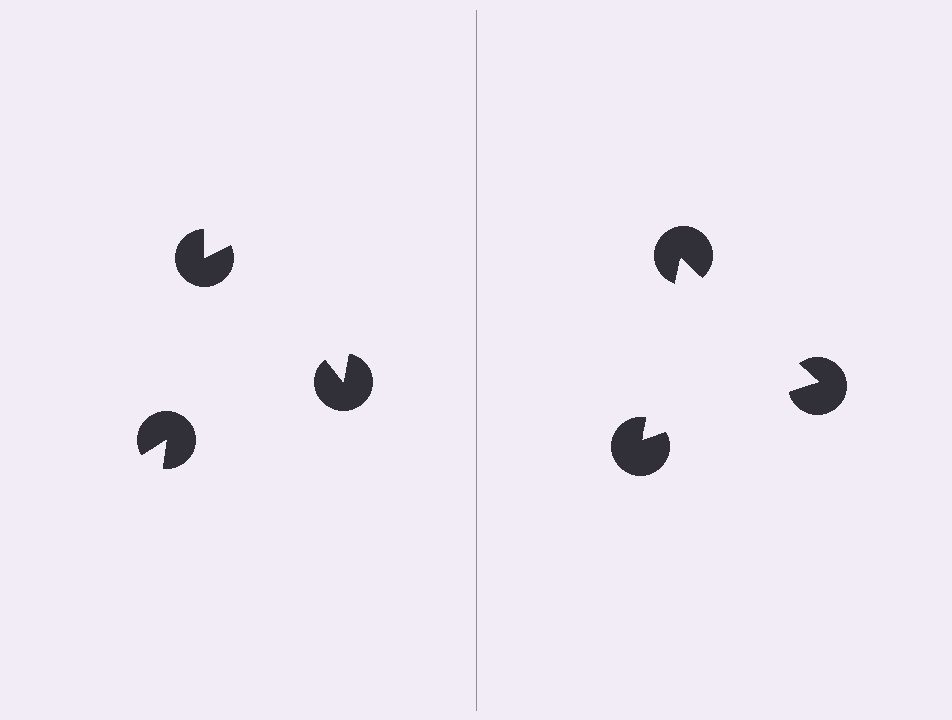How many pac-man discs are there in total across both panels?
6 — 3 on each side.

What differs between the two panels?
The pac-man discs are positioned identically on both sides; only the wedge orientations differ. On the right they align to a triangle; on the left they are misaligned.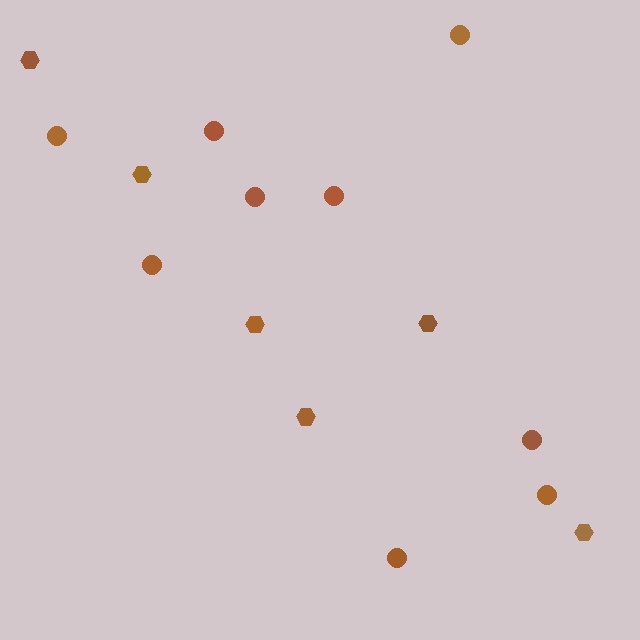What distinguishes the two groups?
There are 2 groups: one group of hexagons (6) and one group of circles (9).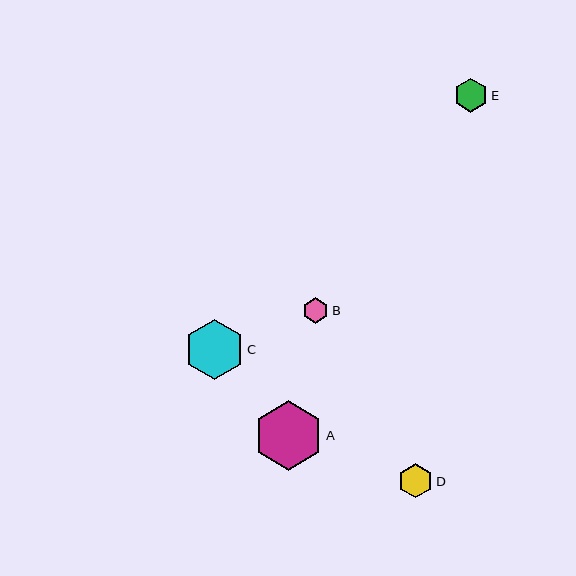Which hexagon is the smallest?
Hexagon B is the smallest with a size of approximately 26 pixels.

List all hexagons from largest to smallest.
From largest to smallest: A, C, D, E, B.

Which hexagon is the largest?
Hexagon A is the largest with a size of approximately 69 pixels.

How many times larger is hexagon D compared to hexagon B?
Hexagon D is approximately 1.3 times the size of hexagon B.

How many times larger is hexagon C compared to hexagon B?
Hexagon C is approximately 2.3 times the size of hexagon B.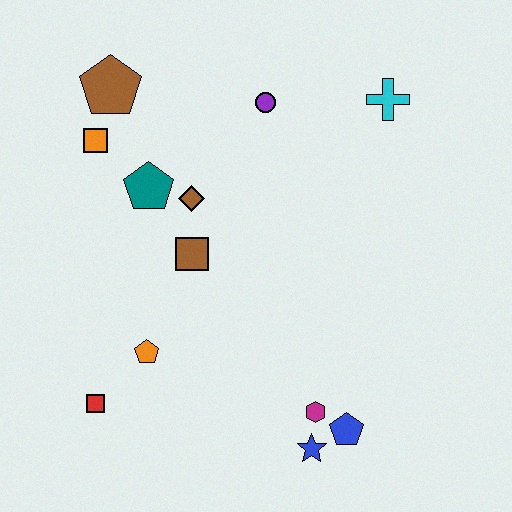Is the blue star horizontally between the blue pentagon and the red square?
Yes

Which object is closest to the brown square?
The brown diamond is closest to the brown square.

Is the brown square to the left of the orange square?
No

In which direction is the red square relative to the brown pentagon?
The red square is below the brown pentagon.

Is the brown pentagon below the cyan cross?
No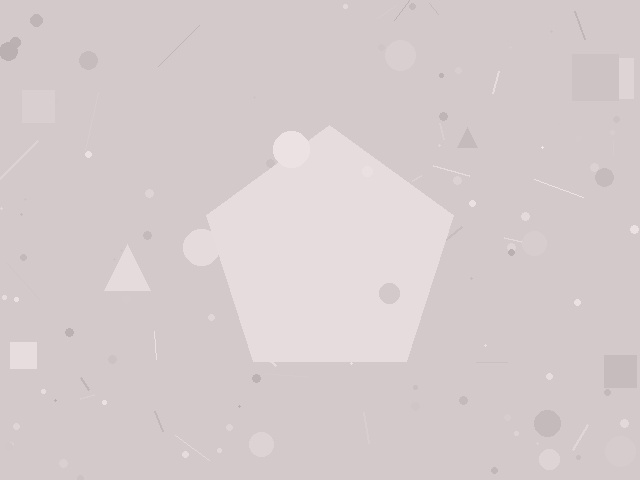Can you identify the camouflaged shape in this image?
The camouflaged shape is a pentagon.